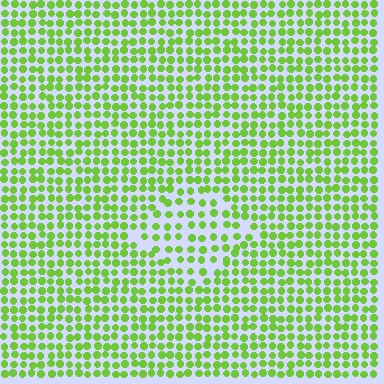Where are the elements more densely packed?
The elements are more densely packed outside the diamond boundary.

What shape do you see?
I see a diamond.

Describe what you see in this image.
The image contains small lime elements arranged at two different densities. A diamond-shaped region is visible where the elements are less densely packed than the surrounding area.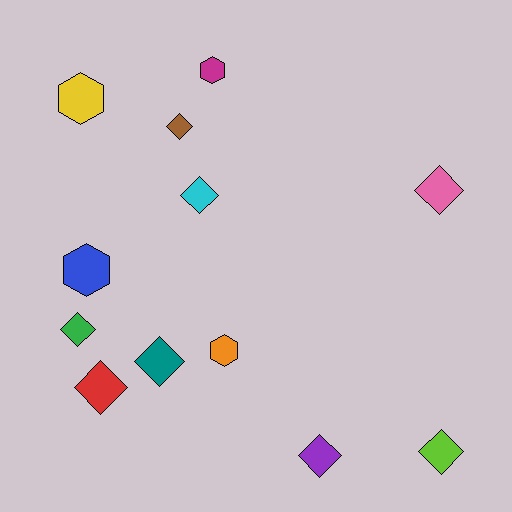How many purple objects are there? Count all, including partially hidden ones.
There is 1 purple object.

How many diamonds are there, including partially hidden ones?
There are 8 diamonds.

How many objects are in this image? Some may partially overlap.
There are 12 objects.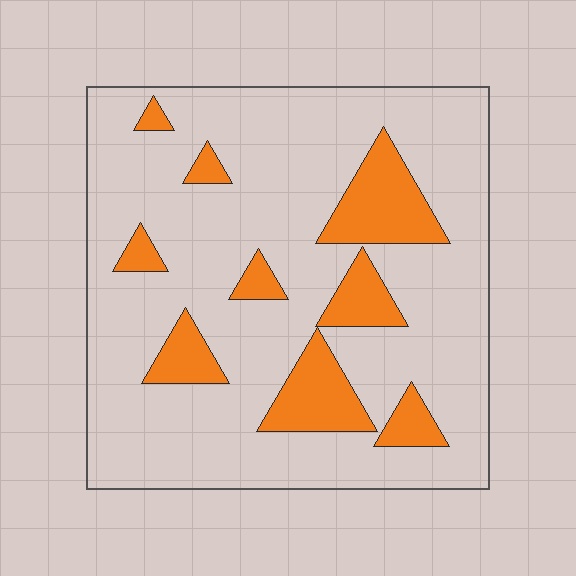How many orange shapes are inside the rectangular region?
9.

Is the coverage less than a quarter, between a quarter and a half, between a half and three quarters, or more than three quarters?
Less than a quarter.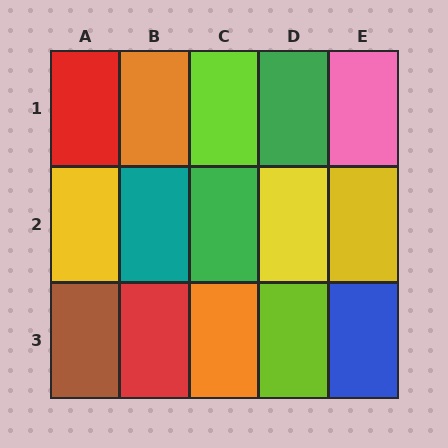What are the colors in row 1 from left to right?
Red, orange, lime, green, pink.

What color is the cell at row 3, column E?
Blue.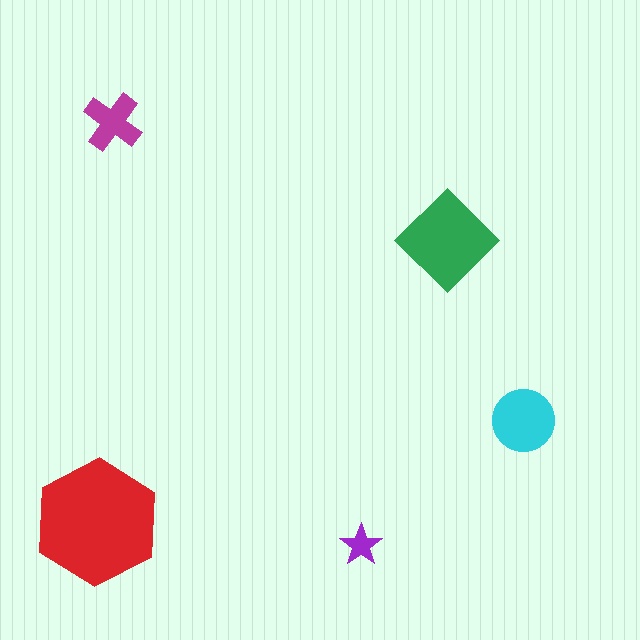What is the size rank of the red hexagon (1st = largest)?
1st.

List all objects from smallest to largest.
The purple star, the magenta cross, the cyan circle, the green diamond, the red hexagon.